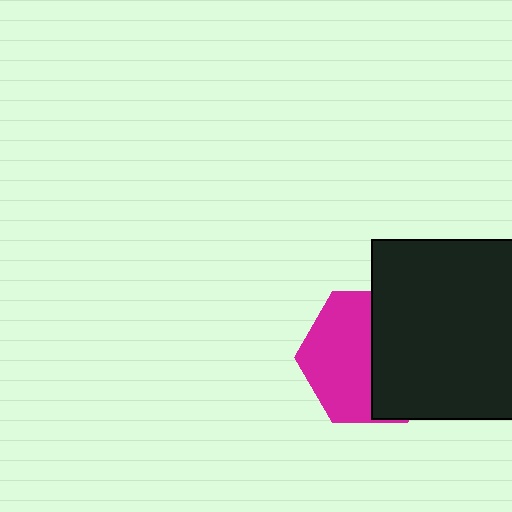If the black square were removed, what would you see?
You would see the complete magenta hexagon.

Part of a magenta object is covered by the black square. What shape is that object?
It is a hexagon.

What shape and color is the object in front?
The object in front is a black square.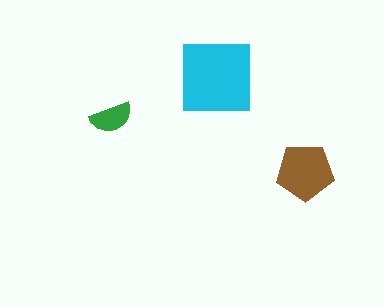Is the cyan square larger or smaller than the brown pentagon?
Larger.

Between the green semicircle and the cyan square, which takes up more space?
The cyan square.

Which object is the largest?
The cyan square.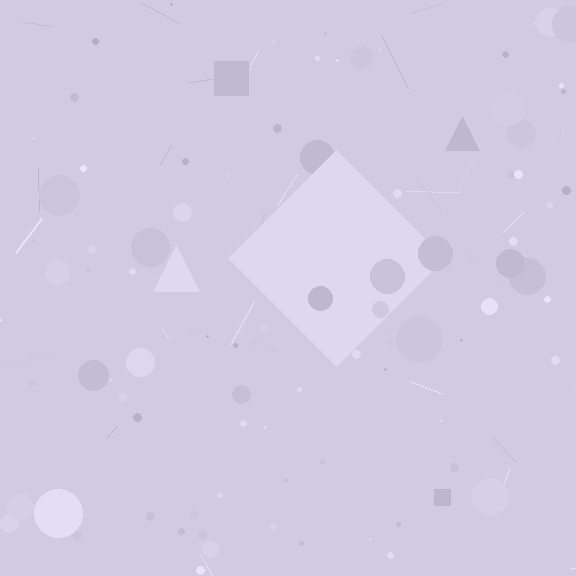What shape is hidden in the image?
A diamond is hidden in the image.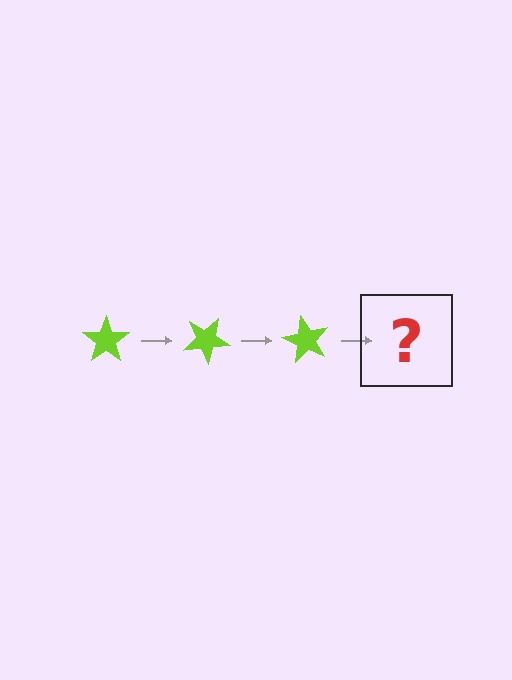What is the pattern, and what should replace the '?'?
The pattern is that the star rotates 30 degrees each step. The '?' should be a lime star rotated 90 degrees.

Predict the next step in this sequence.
The next step is a lime star rotated 90 degrees.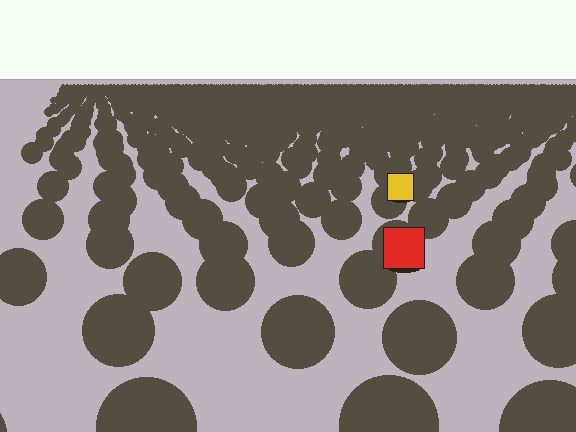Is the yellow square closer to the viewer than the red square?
No. The red square is closer — you can tell from the texture gradient: the ground texture is coarser near it.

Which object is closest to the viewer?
The red square is closest. The texture marks near it are larger and more spread out.